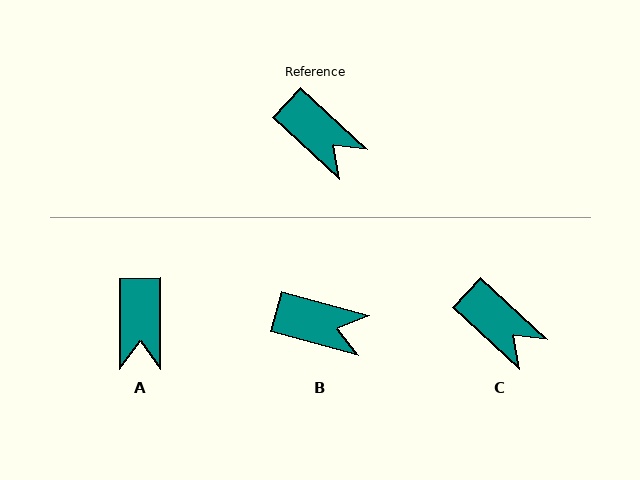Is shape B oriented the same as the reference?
No, it is off by about 27 degrees.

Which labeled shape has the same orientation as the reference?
C.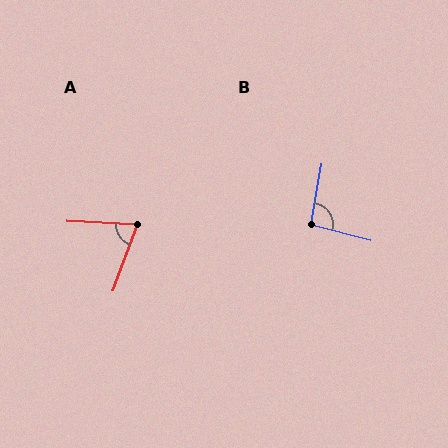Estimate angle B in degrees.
Approximately 95 degrees.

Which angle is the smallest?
A, at approximately 73 degrees.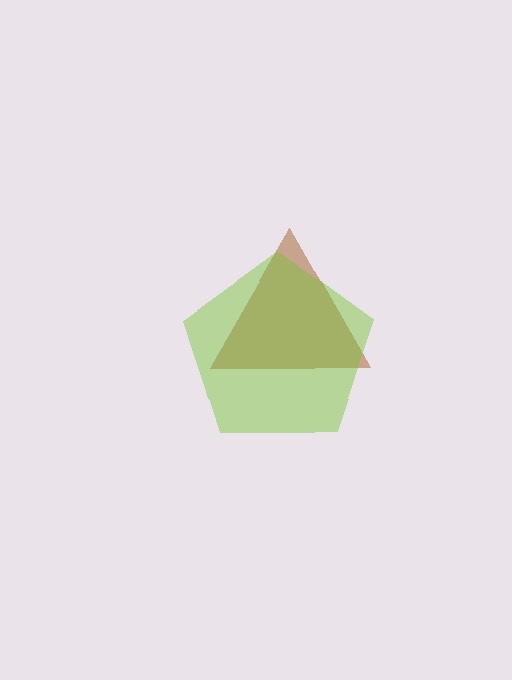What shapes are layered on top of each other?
The layered shapes are: a brown triangle, a lime pentagon.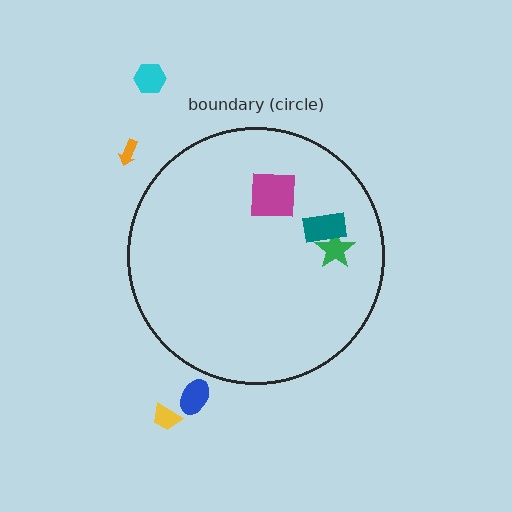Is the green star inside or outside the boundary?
Inside.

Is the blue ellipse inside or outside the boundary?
Outside.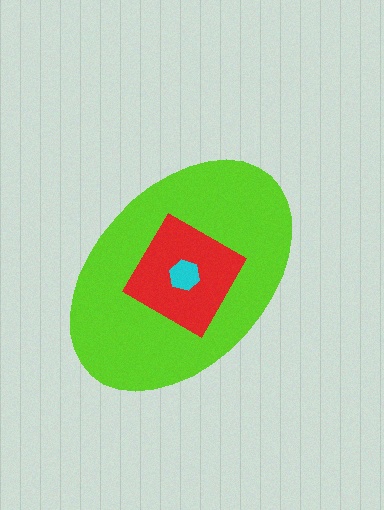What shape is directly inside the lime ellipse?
The red diamond.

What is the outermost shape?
The lime ellipse.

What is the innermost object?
The cyan hexagon.